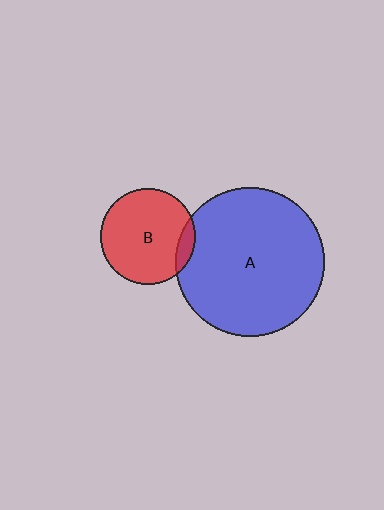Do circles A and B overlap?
Yes.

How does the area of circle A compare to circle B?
Approximately 2.5 times.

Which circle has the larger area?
Circle A (blue).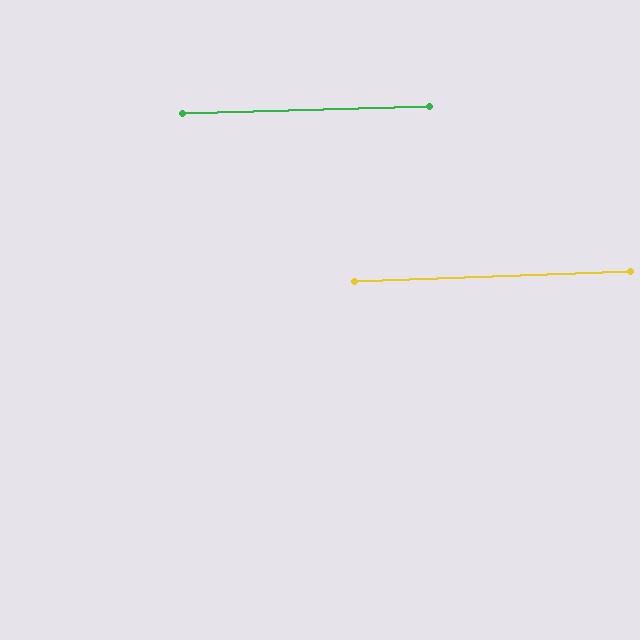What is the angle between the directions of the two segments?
Approximately 0 degrees.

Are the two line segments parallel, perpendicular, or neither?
Parallel — their directions differ by only 0.5°.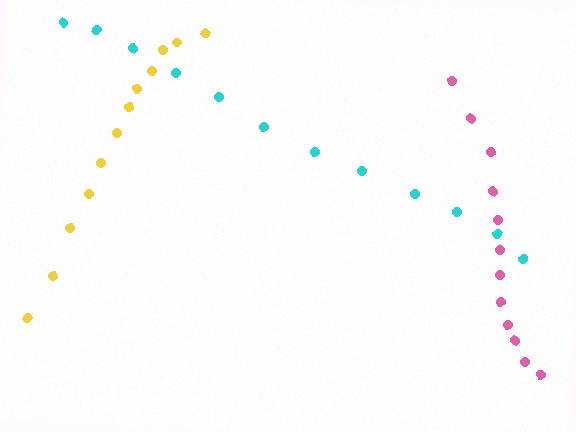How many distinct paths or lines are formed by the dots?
There are 3 distinct paths.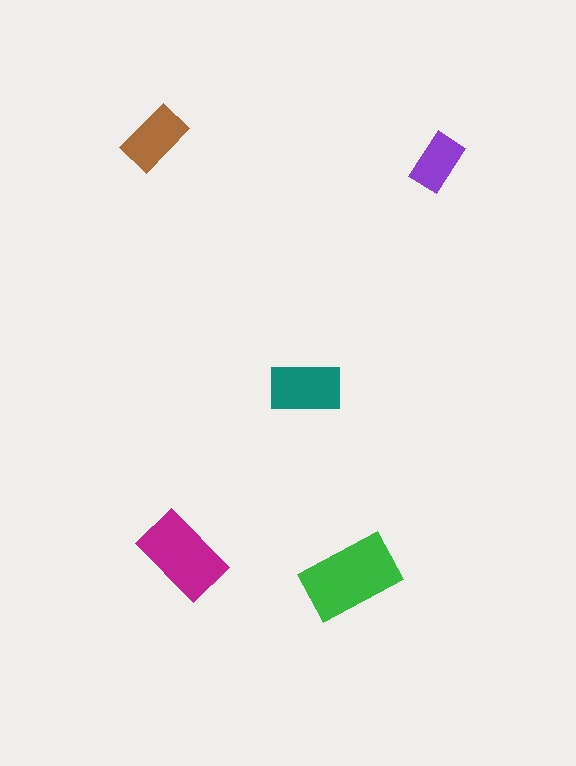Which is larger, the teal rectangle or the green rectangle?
The green one.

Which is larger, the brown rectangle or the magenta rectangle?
The magenta one.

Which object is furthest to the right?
The purple rectangle is rightmost.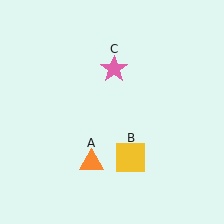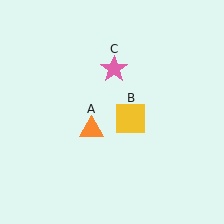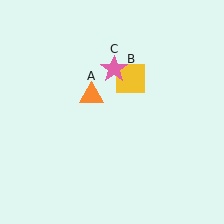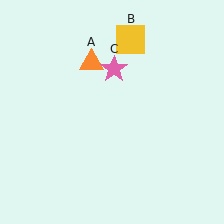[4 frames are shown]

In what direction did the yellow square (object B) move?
The yellow square (object B) moved up.